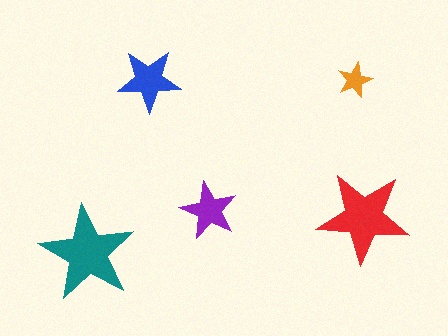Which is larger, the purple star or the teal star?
The teal one.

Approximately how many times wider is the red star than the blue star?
About 1.5 times wider.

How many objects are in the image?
There are 5 objects in the image.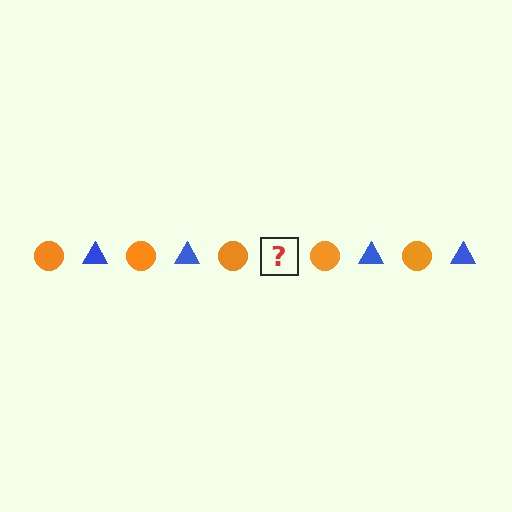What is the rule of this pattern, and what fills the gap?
The rule is that the pattern alternates between orange circle and blue triangle. The gap should be filled with a blue triangle.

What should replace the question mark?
The question mark should be replaced with a blue triangle.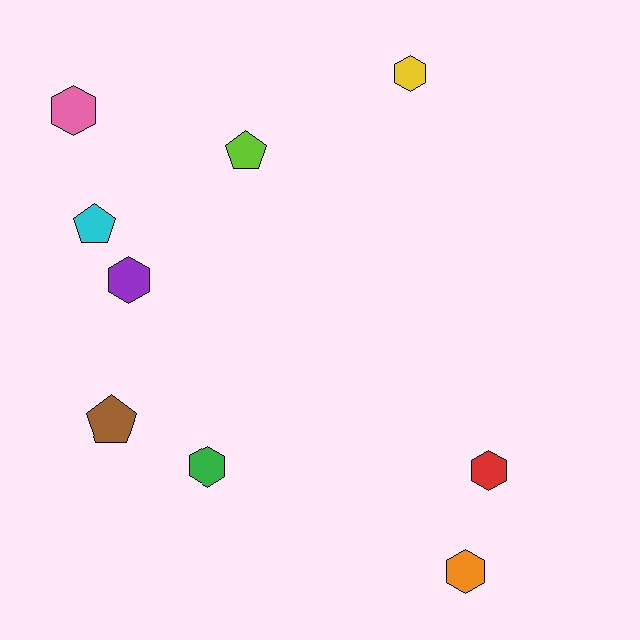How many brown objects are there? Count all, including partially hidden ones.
There is 1 brown object.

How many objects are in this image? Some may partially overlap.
There are 9 objects.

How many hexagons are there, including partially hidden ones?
There are 6 hexagons.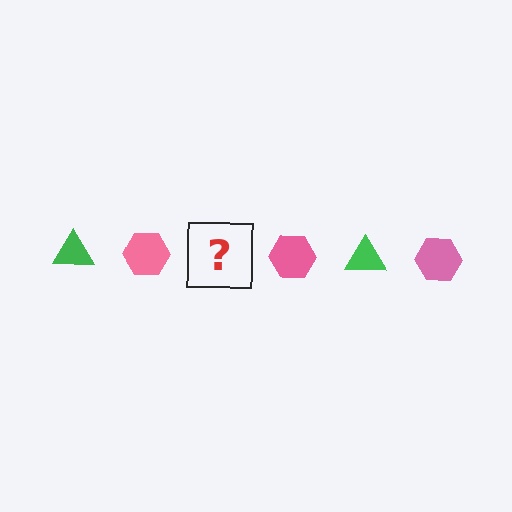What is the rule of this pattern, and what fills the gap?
The rule is that the pattern alternates between green triangle and pink hexagon. The gap should be filled with a green triangle.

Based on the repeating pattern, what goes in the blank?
The blank should be a green triangle.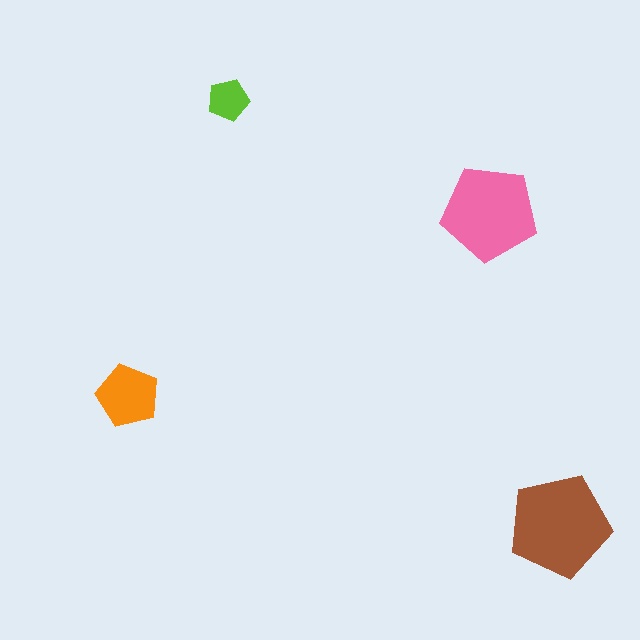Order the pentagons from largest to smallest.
the brown one, the pink one, the orange one, the lime one.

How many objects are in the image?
There are 4 objects in the image.